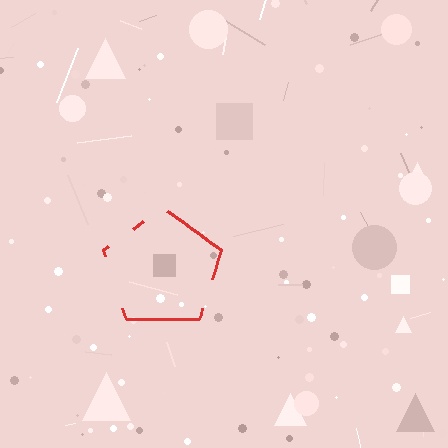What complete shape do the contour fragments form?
The contour fragments form a pentagon.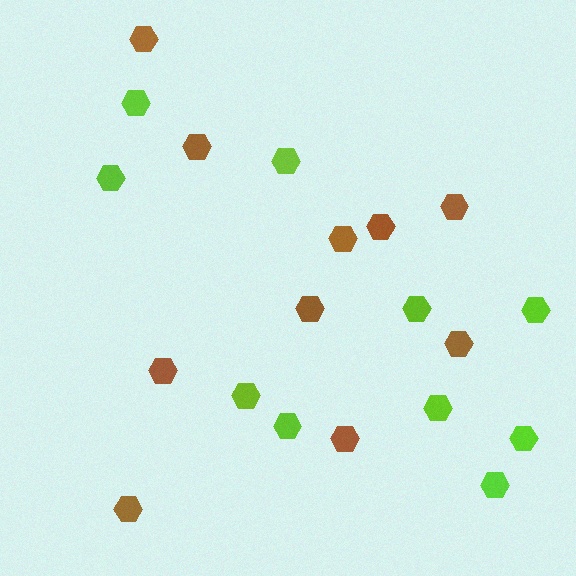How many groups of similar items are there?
There are 2 groups: one group of brown hexagons (10) and one group of lime hexagons (10).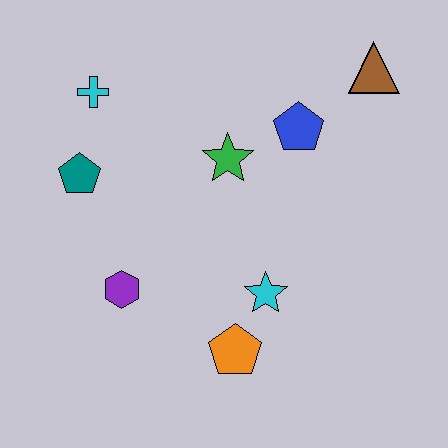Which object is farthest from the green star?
The orange pentagon is farthest from the green star.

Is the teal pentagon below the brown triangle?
Yes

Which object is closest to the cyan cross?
The teal pentagon is closest to the cyan cross.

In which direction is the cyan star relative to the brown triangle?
The cyan star is below the brown triangle.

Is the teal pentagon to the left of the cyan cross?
Yes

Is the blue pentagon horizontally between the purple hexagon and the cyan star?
No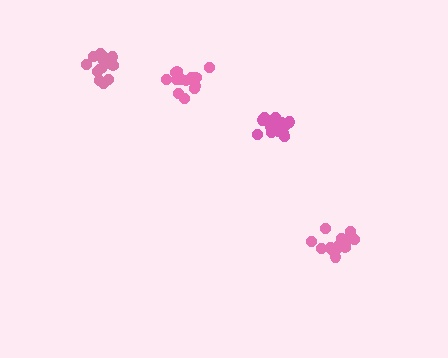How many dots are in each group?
Group 1: 17 dots, Group 2: 15 dots, Group 3: 17 dots, Group 4: 13 dots (62 total).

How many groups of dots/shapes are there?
There are 4 groups.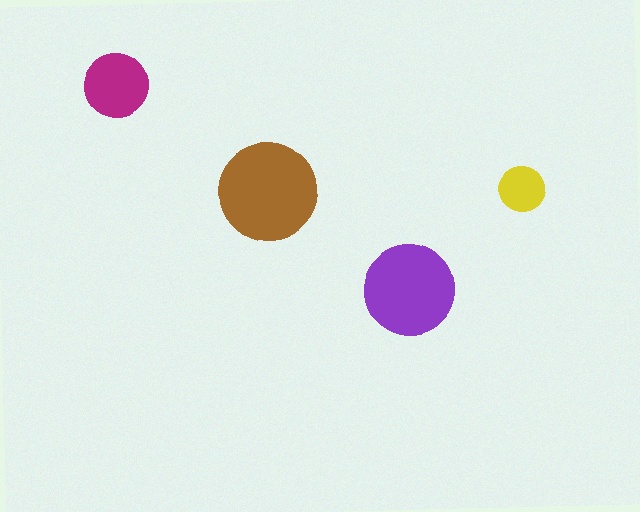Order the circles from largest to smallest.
the brown one, the purple one, the magenta one, the yellow one.